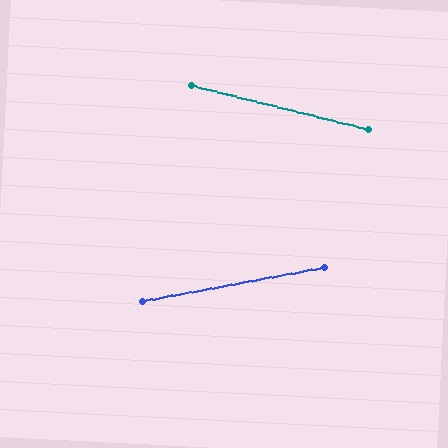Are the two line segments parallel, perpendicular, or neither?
Neither parallel nor perpendicular — they differ by about 25°.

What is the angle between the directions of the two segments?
Approximately 25 degrees.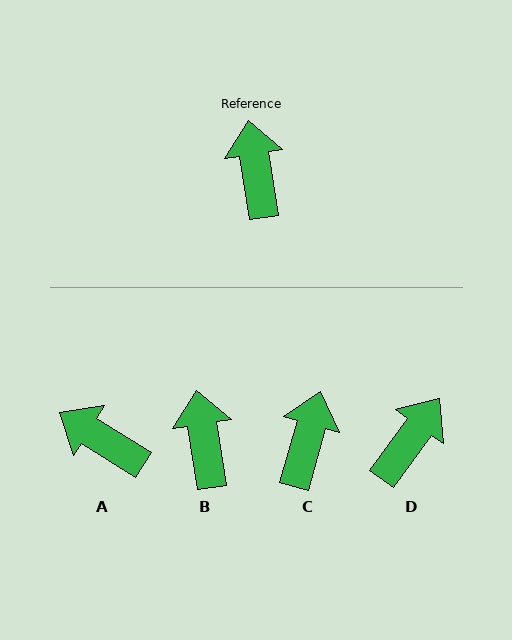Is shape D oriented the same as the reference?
No, it is off by about 45 degrees.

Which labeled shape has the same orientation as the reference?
B.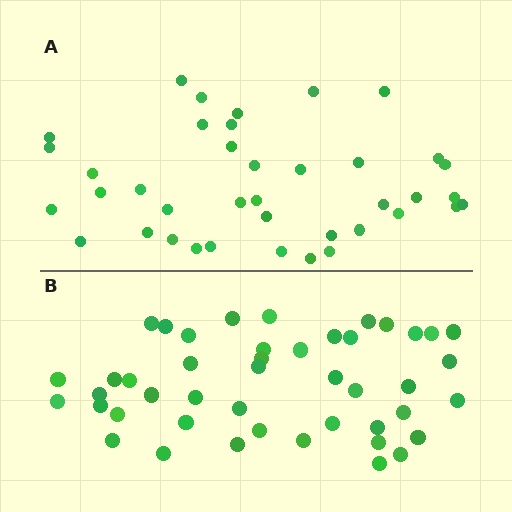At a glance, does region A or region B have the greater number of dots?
Region B (the bottom region) has more dots.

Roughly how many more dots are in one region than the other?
Region B has about 6 more dots than region A.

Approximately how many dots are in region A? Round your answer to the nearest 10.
About 40 dots. (The exact count is 39, which rounds to 40.)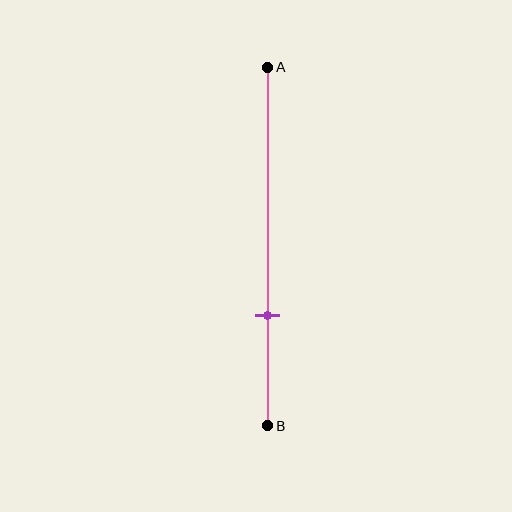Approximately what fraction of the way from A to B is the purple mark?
The purple mark is approximately 70% of the way from A to B.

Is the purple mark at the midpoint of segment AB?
No, the mark is at about 70% from A, not at the 50% midpoint.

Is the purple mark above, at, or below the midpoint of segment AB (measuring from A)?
The purple mark is below the midpoint of segment AB.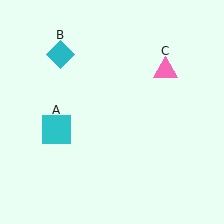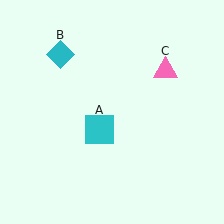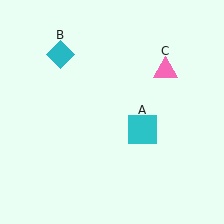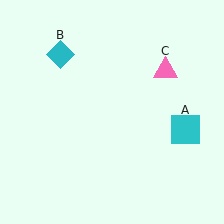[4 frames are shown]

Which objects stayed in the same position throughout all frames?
Cyan diamond (object B) and pink triangle (object C) remained stationary.